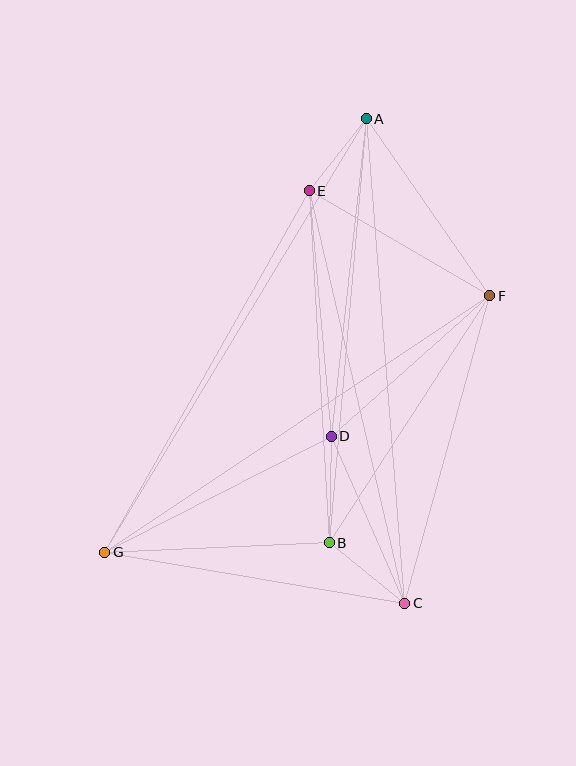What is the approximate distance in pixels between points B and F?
The distance between B and F is approximately 295 pixels.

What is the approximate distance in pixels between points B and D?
The distance between B and D is approximately 106 pixels.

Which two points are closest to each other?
Points A and E are closest to each other.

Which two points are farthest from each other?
Points A and G are farthest from each other.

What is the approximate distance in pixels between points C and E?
The distance between C and E is approximately 423 pixels.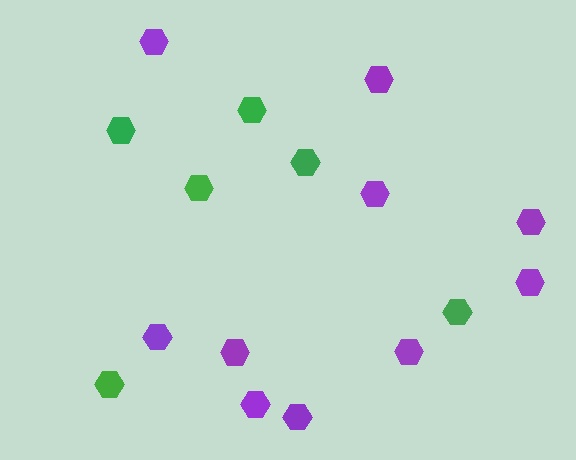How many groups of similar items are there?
There are 2 groups: one group of green hexagons (6) and one group of purple hexagons (10).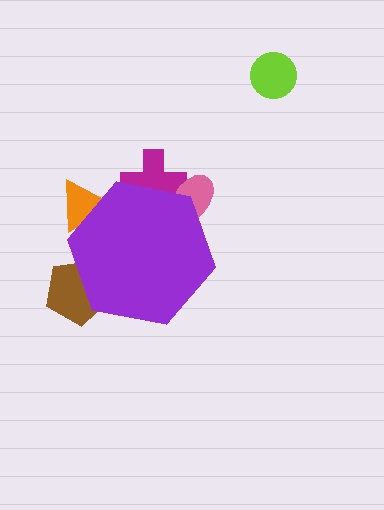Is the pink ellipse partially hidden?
Yes, the pink ellipse is partially hidden behind the purple hexagon.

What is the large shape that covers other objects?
A purple hexagon.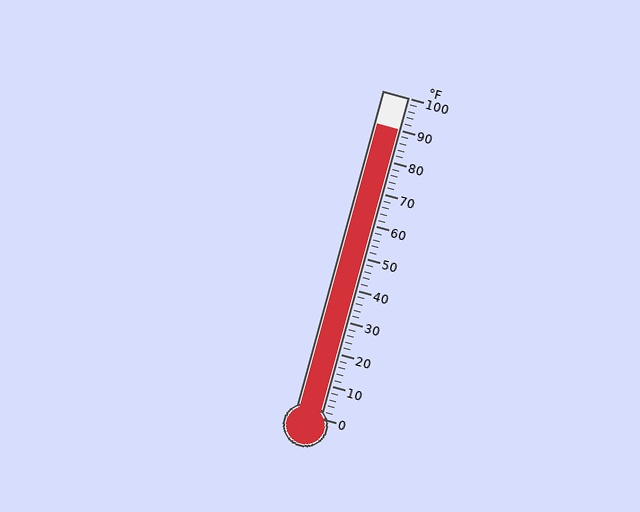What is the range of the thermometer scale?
The thermometer scale ranges from 0°F to 100°F.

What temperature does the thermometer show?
The thermometer shows approximately 90°F.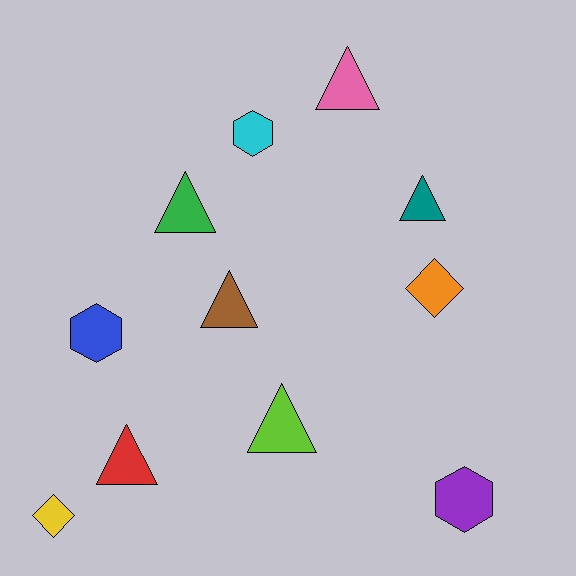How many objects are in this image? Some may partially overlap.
There are 11 objects.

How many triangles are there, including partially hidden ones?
There are 6 triangles.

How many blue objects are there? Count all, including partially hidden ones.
There is 1 blue object.